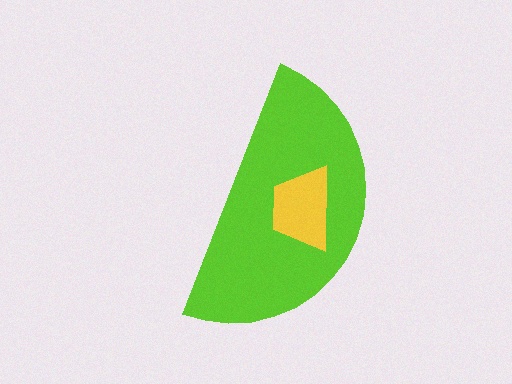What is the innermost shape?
The yellow trapezoid.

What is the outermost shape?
The lime semicircle.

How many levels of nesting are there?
2.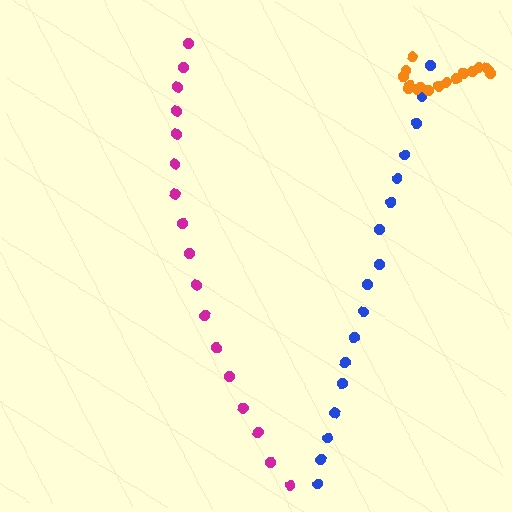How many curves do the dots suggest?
There are 3 distinct paths.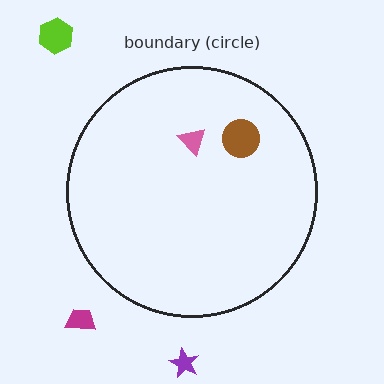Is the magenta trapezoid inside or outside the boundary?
Outside.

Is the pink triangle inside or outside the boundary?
Inside.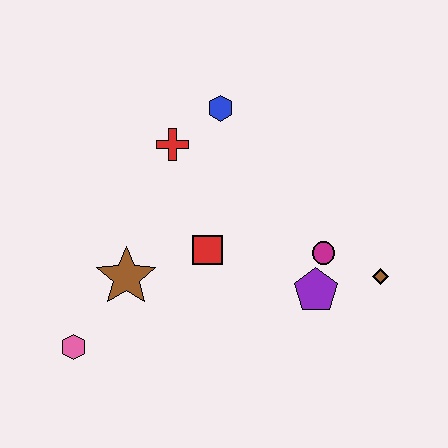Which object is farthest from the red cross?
The brown diamond is farthest from the red cross.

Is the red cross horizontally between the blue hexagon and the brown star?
Yes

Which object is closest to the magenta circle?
The purple pentagon is closest to the magenta circle.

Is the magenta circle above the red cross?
No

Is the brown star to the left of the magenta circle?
Yes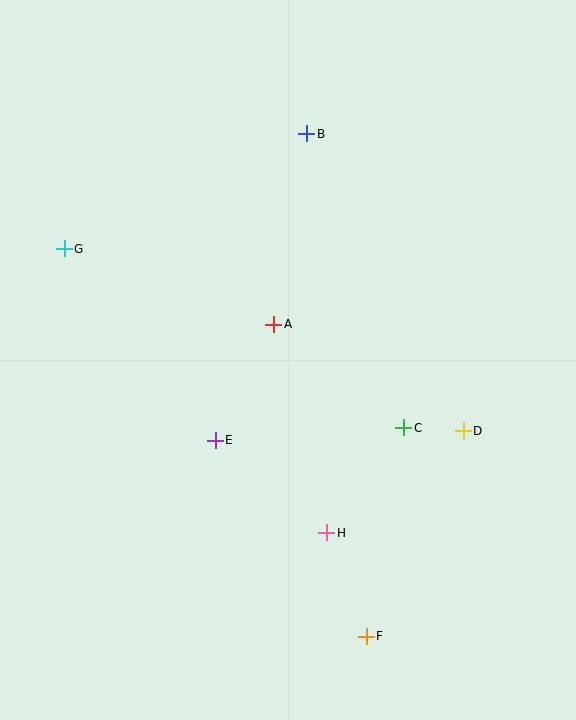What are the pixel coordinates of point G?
Point G is at (64, 249).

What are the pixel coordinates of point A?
Point A is at (274, 324).